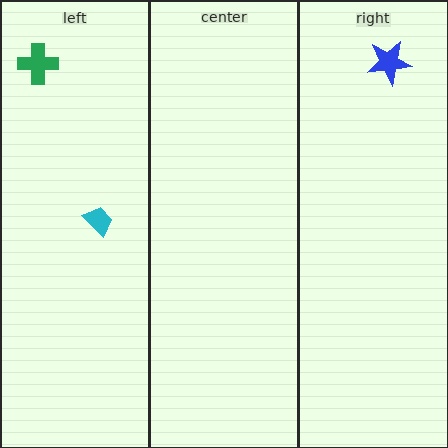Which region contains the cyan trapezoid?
The left region.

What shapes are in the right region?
The blue star.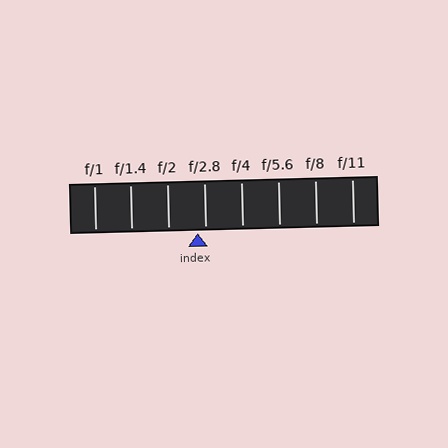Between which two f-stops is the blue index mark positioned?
The index mark is between f/2 and f/2.8.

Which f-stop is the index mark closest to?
The index mark is closest to f/2.8.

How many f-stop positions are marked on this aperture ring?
There are 8 f-stop positions marked.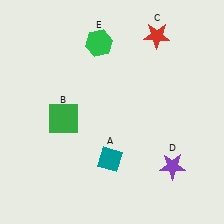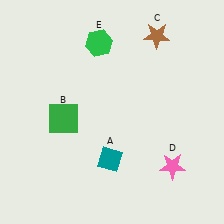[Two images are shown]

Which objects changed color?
C changed from red to brown. D changed from purple to pink.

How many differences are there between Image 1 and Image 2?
There are 2 differences between the two images.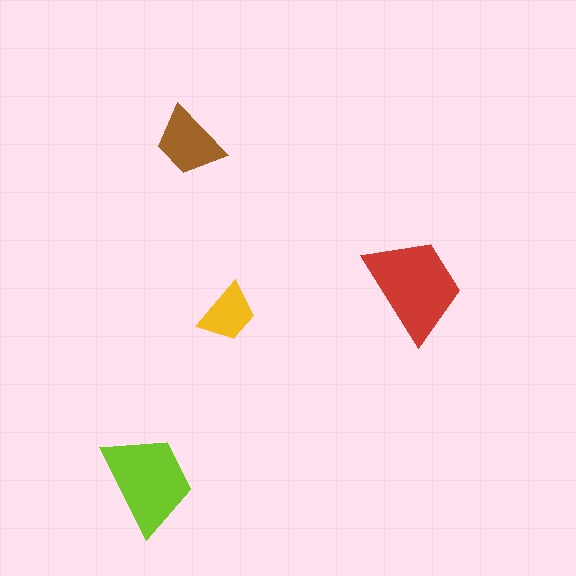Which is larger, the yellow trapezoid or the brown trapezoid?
The brown one.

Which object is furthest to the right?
The red trapezoid is rightmost.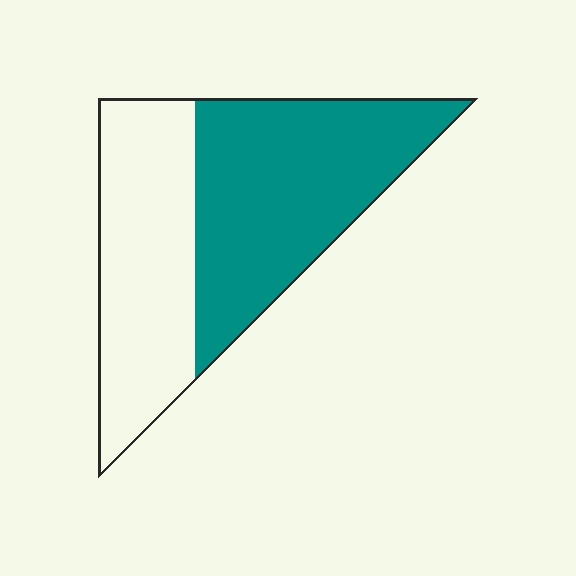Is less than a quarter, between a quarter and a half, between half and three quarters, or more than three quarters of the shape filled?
Between half and three quarters.